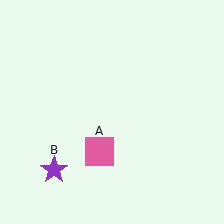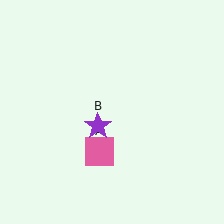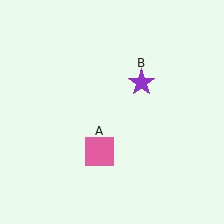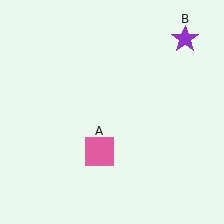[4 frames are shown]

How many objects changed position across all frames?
1 object changed position: purple star (object B).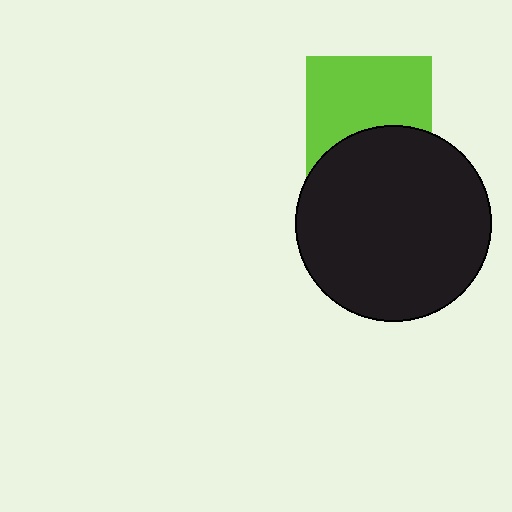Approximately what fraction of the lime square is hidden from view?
Roughly 36% of the lime square is hidden behind the black circle.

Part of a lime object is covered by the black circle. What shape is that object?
It is a square.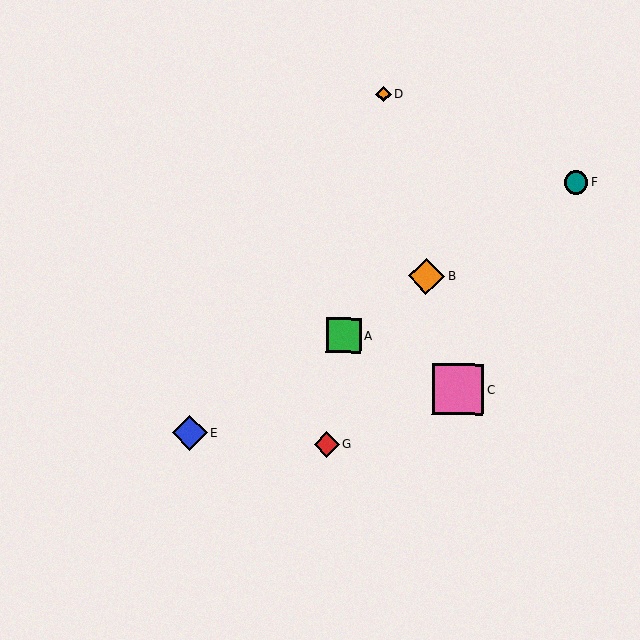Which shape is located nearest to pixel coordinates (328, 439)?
The red diamond (labeled G) at (327, 445) is nearest to that location.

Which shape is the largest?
The pink square (labeled C) is the largest.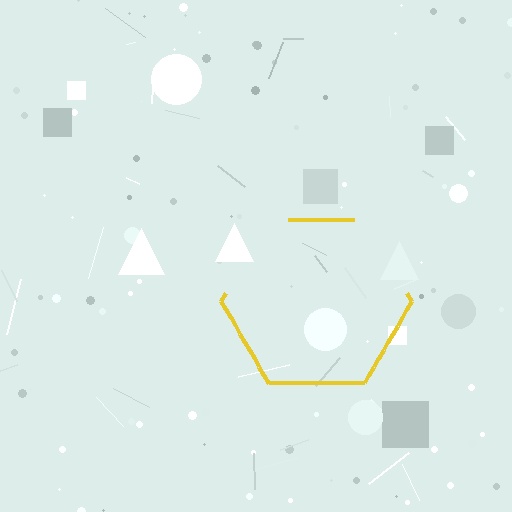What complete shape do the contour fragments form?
The contour fragments form a hexagon.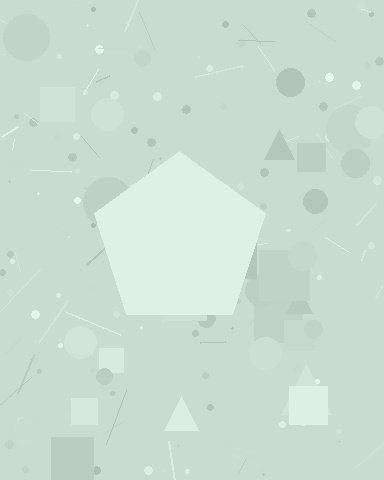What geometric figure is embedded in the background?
A pentagon is embedded in the background.